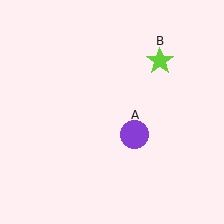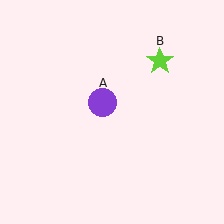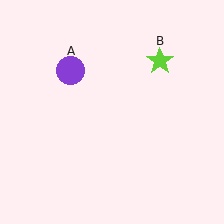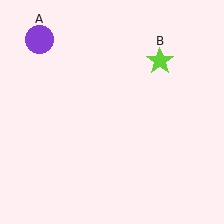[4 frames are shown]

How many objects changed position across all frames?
1 object changed position: purple circle (object A).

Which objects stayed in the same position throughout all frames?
Lime star (object B) remained stationary.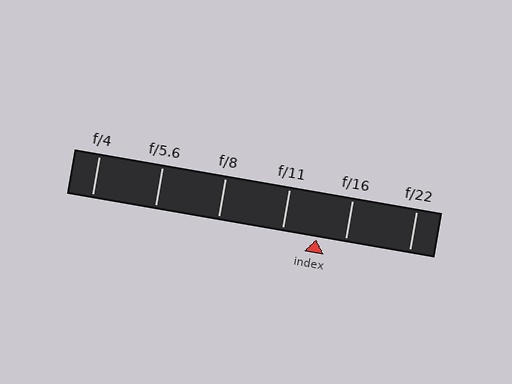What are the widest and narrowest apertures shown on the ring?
The widest aperture shown is f/4 and the narrowest is f/22.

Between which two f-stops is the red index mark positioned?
The index mark is between f/11 and f/16.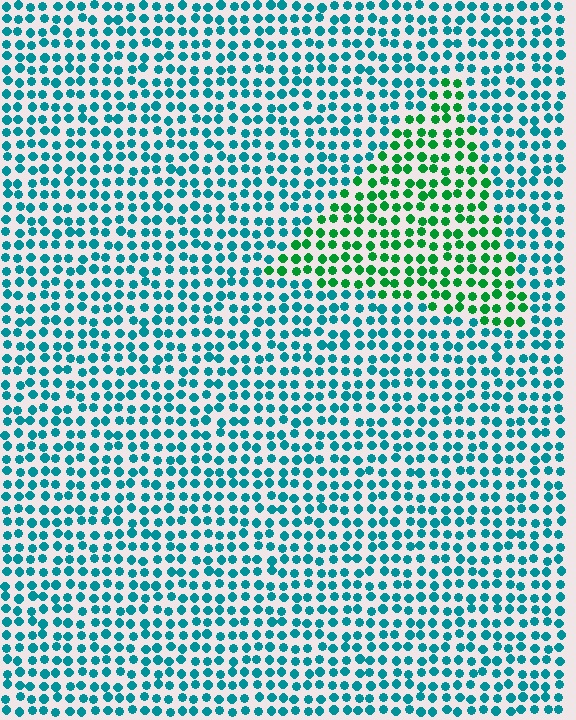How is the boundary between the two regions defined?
The boundary is defined purely by a slight shift in hue (about 45 degrees). Spacing, size, and orientation are identical on both sides.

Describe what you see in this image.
The image is filled with small teal elements in a uniform arrangement. A triangle-shaped region is visible where the elements are tinted to a slightly different hue, forming a subtle color boundary.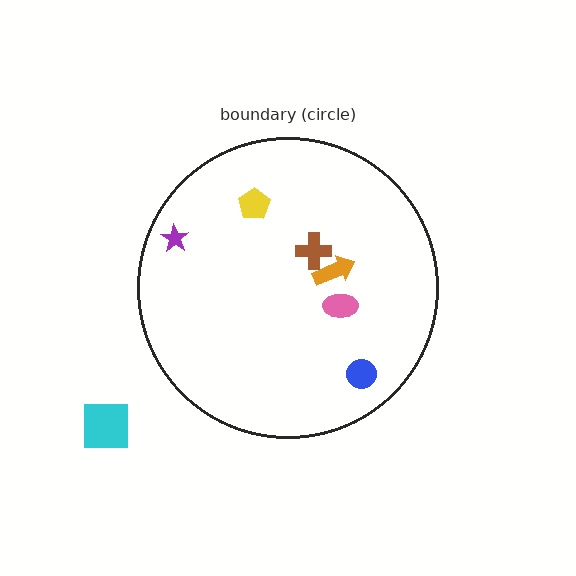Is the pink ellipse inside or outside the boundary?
Inside.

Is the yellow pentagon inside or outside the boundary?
Inside.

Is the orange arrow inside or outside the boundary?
Inside.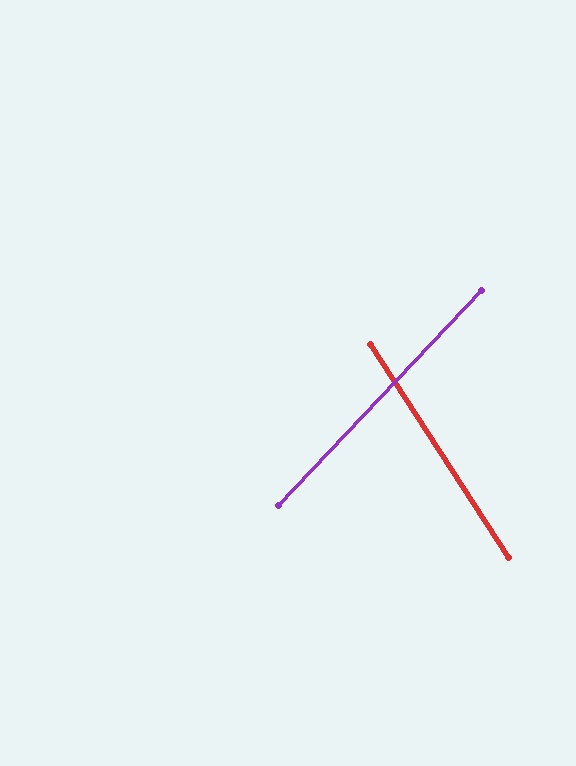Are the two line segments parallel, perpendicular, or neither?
Neither parallel nor perpendicular — they differ by about 77°.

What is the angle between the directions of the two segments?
Approximately 77 degrees.